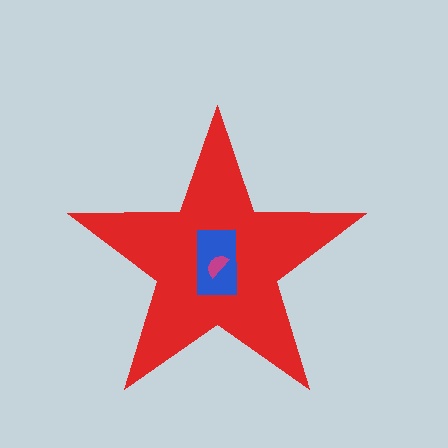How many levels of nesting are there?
3.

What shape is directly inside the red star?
The blue rectangle.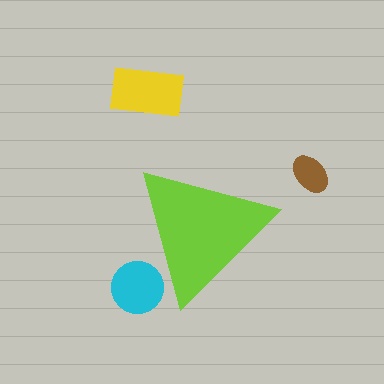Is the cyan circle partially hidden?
Yes, the cyan circle is partially hidden behind the lime triangle.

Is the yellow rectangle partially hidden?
No, the yellow rectangle is fully visible.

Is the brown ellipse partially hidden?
No, the brown ellipse is fully visible.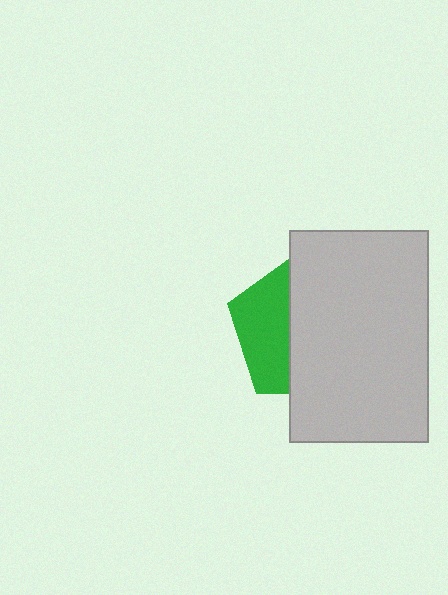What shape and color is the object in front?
The object in front is a light gray rectangle.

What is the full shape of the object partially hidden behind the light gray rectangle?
The partially hidden object is a green pentagon.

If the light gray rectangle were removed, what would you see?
You would see the complete green pentagon.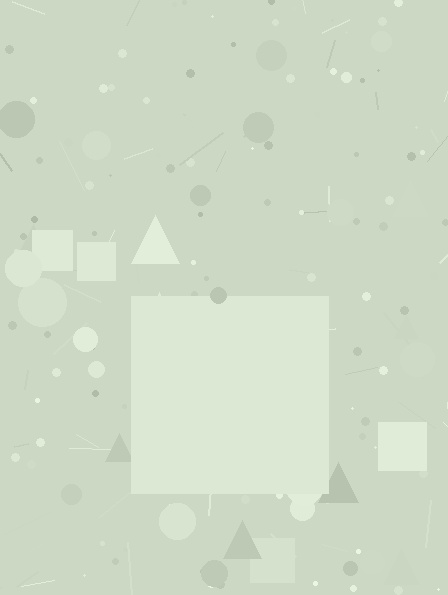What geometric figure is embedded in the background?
A square is embedded in the background.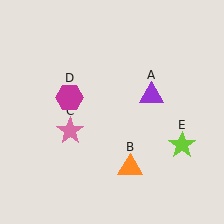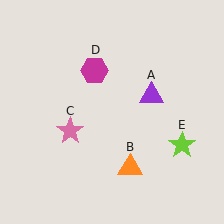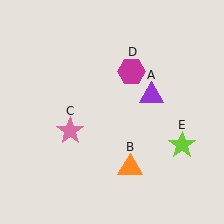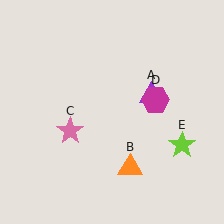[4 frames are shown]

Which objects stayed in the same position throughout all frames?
Purple triangle (object A) and orange triangle (object B) and pink star (object C) and lime star (object E) remained stationary.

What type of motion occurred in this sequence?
The magenta hexagon (object D) rotated clockwise around the center of the scene.